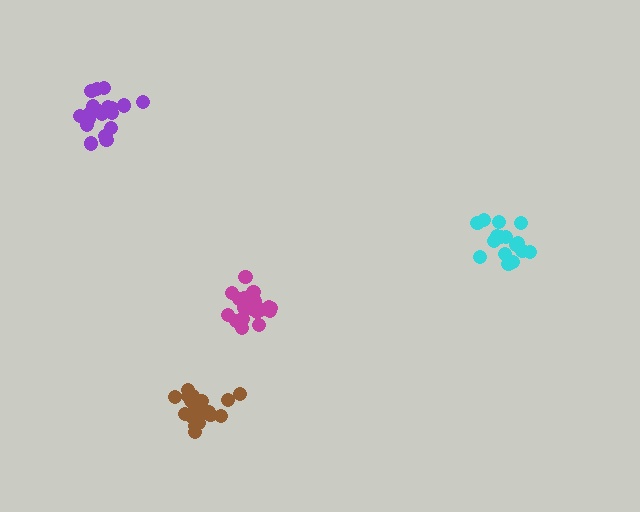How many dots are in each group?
Group 1: 19 dots, Group 2: 19 dots, Group 3: 20 dots, Group 4: 16 dots (74 total).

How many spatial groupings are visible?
There are 4 spatial groupings.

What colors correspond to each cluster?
The clusters are colored: purple, magenta, brown, cyan.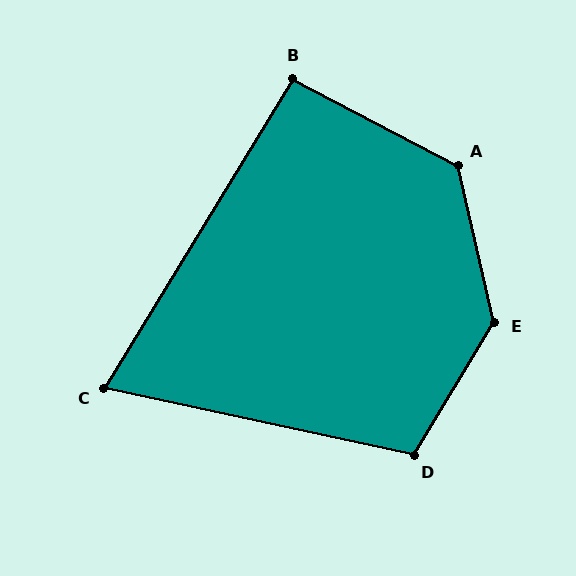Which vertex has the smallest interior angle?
C, at approximately 71 degrees.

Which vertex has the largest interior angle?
E, at approximately 136 degrees.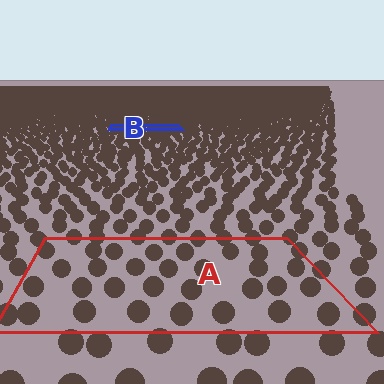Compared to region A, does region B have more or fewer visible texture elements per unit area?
Region B has more texture elements per unit area — they are packed more densely because it is farther away.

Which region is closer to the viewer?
Region A is closer. The texture elements there are larger and more spread out.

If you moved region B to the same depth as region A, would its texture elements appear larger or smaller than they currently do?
They would appear larger. At a closer depth, the same texture elements are projected at a bigger on-screen size.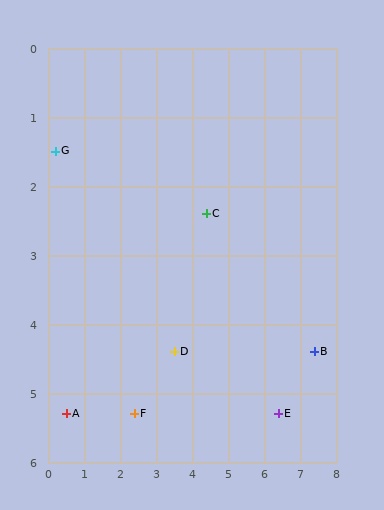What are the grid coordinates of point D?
Point D is at approximately (3.5, 4.4).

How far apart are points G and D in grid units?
Points G and D are about 4.4 grid units apart.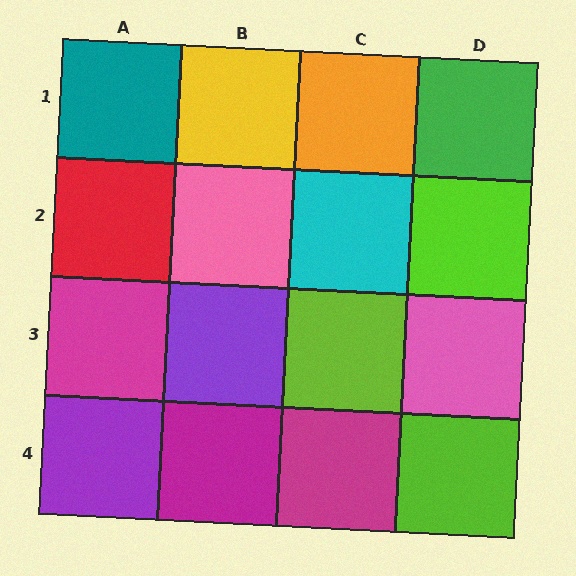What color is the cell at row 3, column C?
Lime.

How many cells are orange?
1 cell is orange.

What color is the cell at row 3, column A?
Magenta.